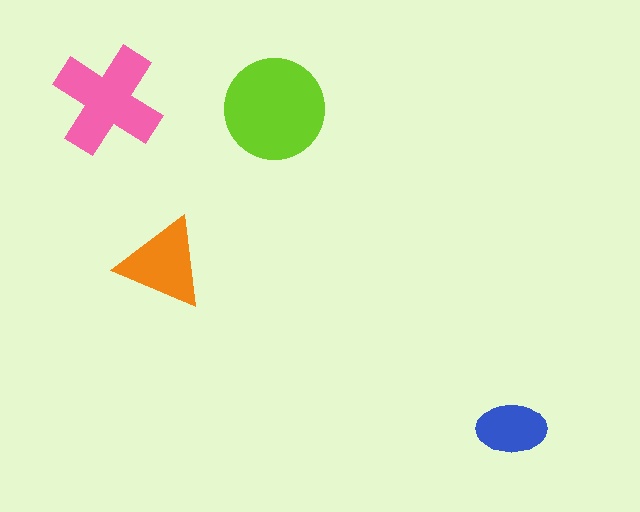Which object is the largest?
The lime circle.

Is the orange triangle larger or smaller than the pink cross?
Smaller.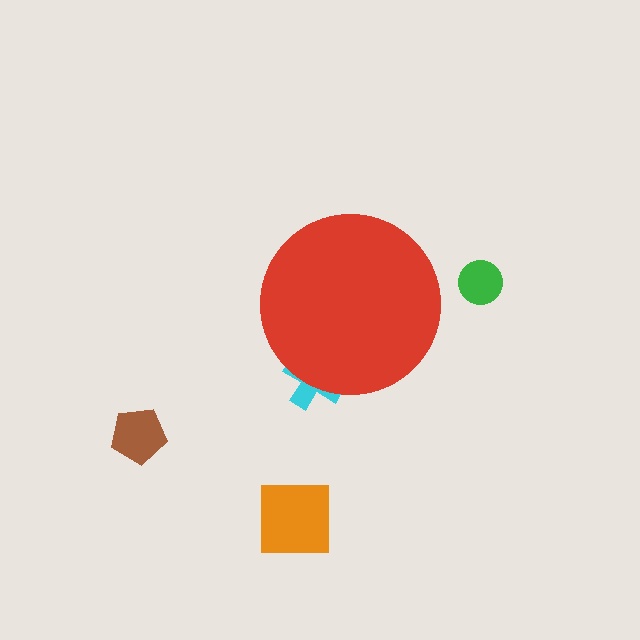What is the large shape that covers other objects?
A red circle.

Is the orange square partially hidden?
No, the orange square is fully visible.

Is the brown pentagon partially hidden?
No, the brown pentagon is fully visible.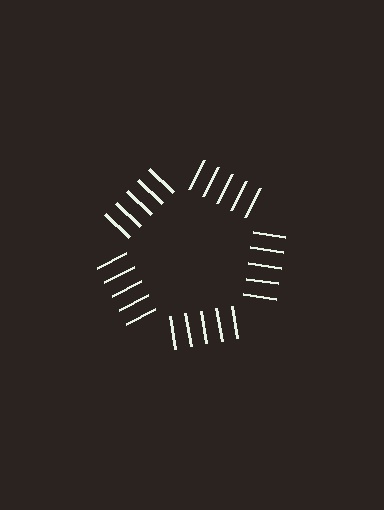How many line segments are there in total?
25 — 5 along each of the 5 edges.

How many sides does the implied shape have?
5 sides — the line-ends trace a pentagon.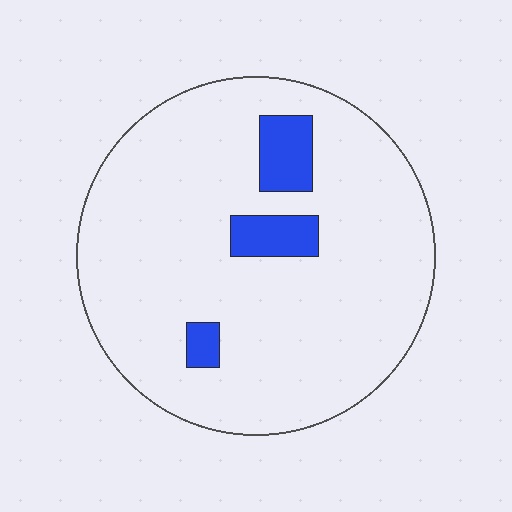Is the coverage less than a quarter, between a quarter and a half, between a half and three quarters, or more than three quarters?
Less than a quarter.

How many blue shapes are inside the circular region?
3.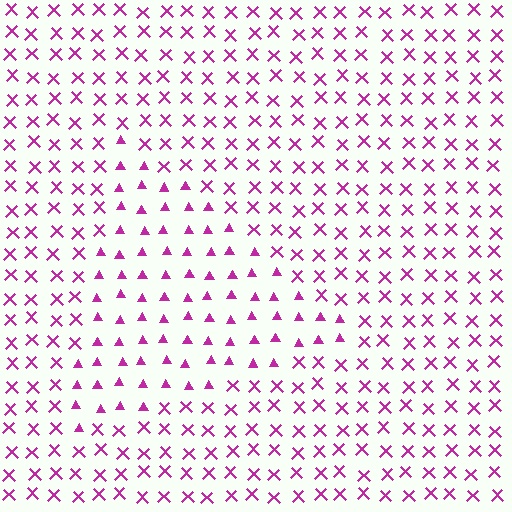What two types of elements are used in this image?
The image uses triangles inside the triangle region and X marks outside it.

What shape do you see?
I see a triangle.